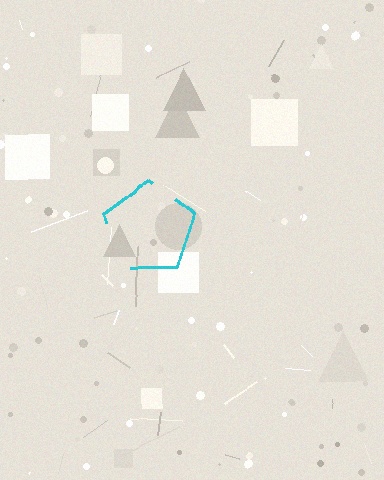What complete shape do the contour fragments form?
The contour fragments form a pentagon.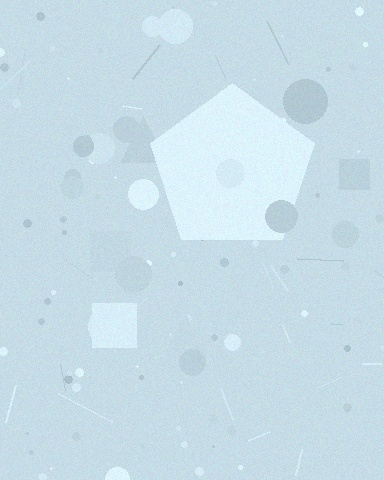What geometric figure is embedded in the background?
A pentagon is embedded in the background.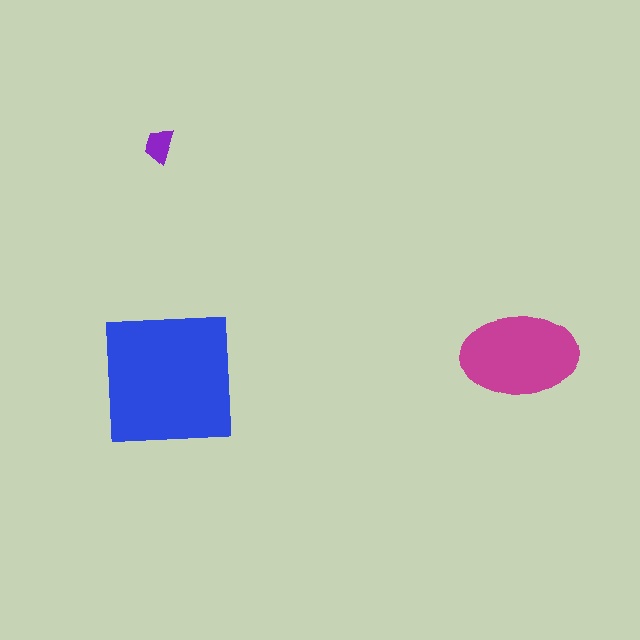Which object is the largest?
The blue square.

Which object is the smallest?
The purple trapezoid.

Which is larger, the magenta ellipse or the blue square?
The blue square.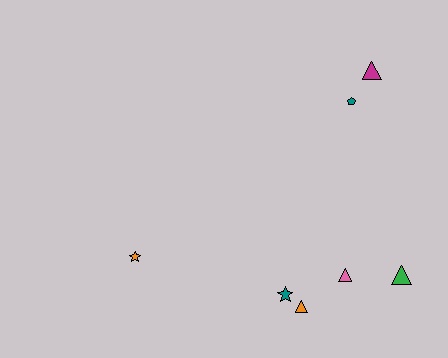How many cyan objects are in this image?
There are no cyan objects.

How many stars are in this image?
There are 2 stars.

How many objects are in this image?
There are 7 objects.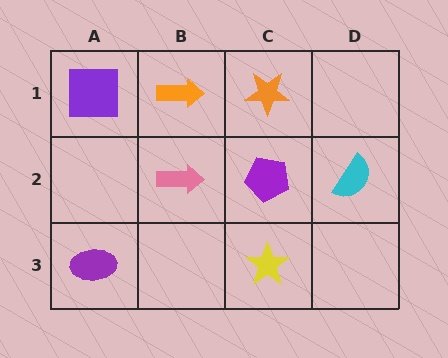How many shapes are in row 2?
3 shapes.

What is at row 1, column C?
An orange star.